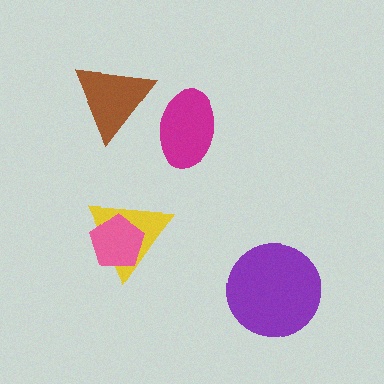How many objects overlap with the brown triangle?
0 objects overlap with the brown triangle.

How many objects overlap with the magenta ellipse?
0 objects overlap with the magenta ellipse.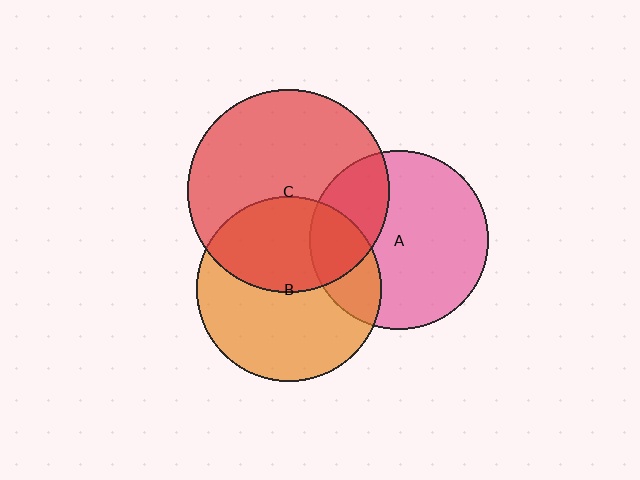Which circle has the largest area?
Circle C (red).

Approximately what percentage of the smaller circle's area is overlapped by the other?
Approximately 25%.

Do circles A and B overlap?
Yes.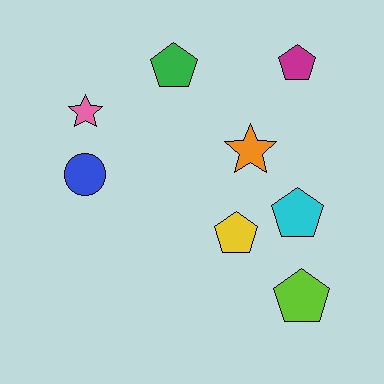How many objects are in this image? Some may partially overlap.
There are 8 objects.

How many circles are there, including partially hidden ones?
There is 1 circle.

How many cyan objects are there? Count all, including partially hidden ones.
There is 1 cyan object.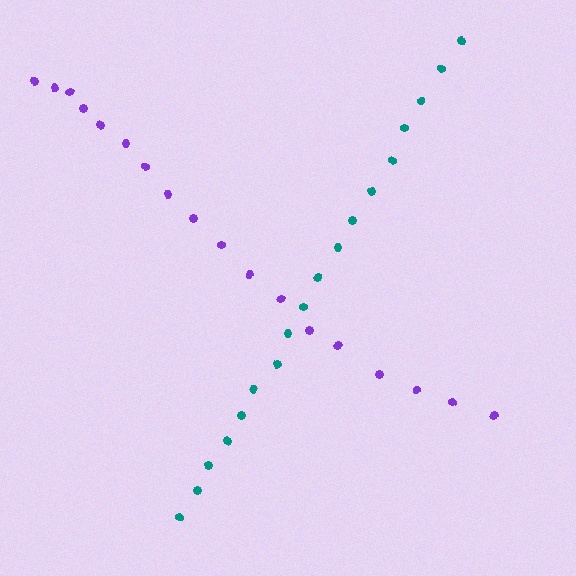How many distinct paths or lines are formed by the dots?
There are 2 distinct paths.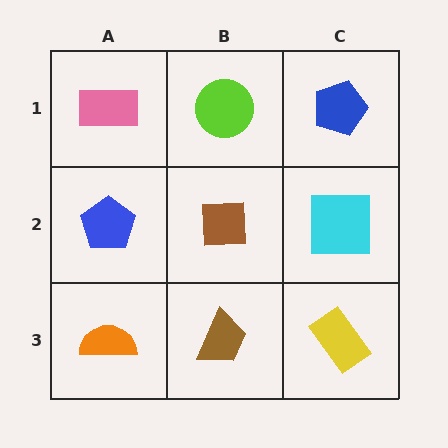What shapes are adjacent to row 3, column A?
A blue pentagon (row 2, column A), a brown trapezoid (row 3, column B).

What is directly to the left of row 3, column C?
A brown trapezoid.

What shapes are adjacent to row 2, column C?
A blue pentagon (row 1, column C), a yellow rectangle (row 3, column C), a brown square (row 2, column B).